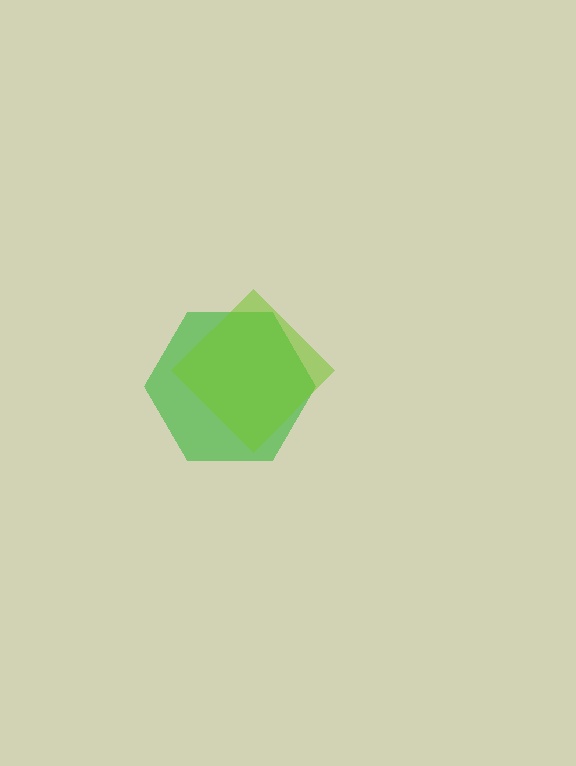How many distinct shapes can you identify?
There are 2 distinct shapes: a green hexagon, a lime diamond.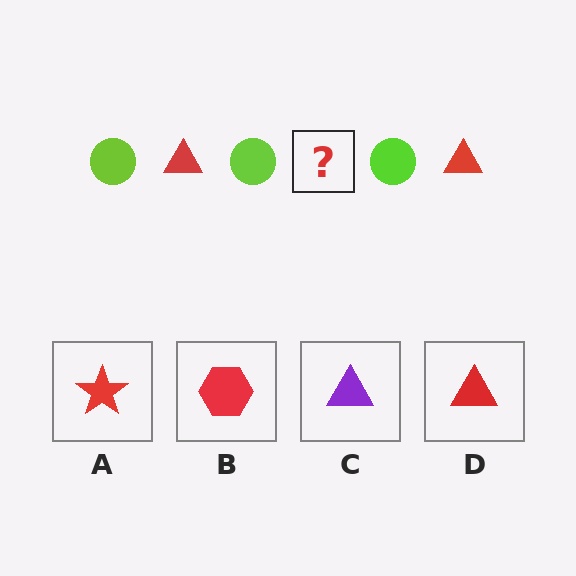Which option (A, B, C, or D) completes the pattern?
D.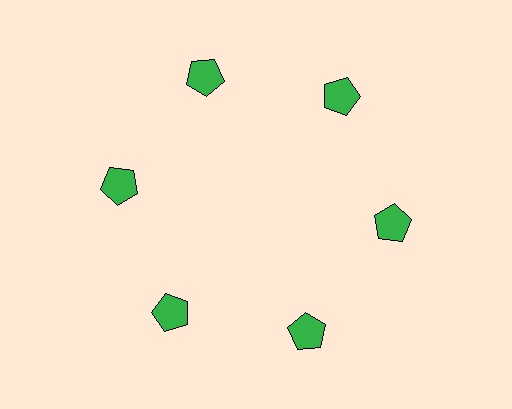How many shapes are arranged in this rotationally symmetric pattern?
There are 6 shapes, arranged in 6 groups of 1.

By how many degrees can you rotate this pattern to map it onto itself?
The pattern maps onto itself every 60 degrees of rotation.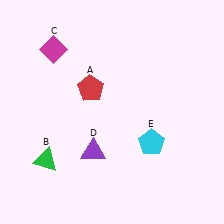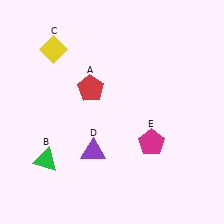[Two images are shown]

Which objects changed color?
C changed from magenta to yellow. E changed from cyan to magenta.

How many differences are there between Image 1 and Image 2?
There are 2 differences between the two images.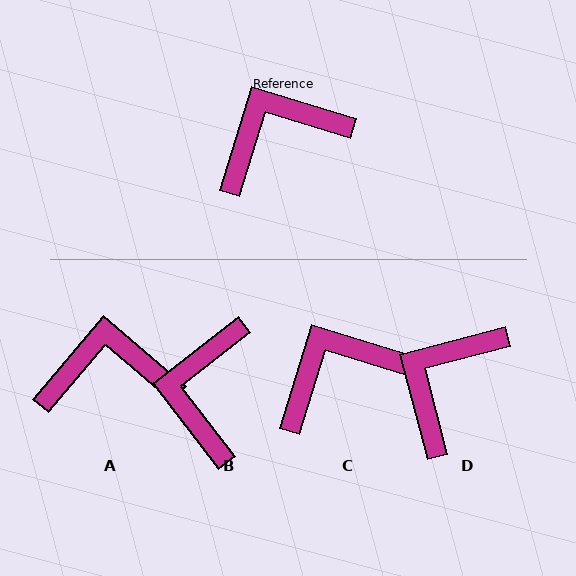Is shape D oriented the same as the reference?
No, it is off by about 32 degrees.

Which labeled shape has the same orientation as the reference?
C.